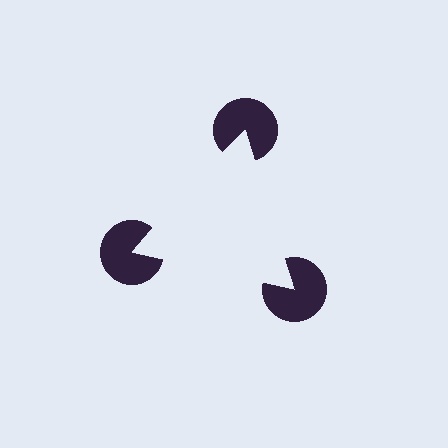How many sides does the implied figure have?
3 sides.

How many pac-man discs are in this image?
There are 3 — one at each vertex of the illusory triangle.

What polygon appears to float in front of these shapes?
An illusory triangle — its edges are inferred from the aligned wedge cuts in the pac-man discs, not physically drawn.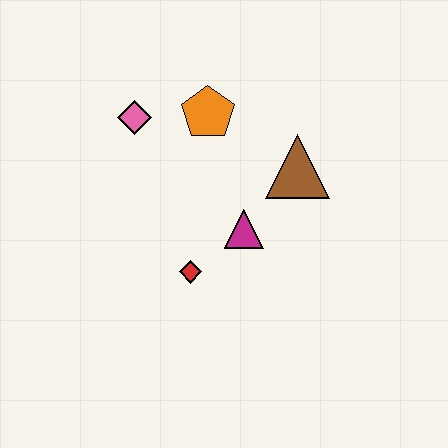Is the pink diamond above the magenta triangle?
Yes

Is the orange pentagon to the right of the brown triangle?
No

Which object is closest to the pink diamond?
The orange pentagon is closest to the pink diamond.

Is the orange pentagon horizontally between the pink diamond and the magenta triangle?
Yes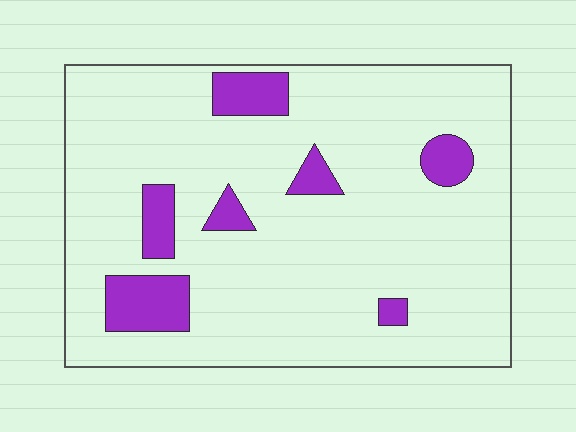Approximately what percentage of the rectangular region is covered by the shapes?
Approximately 10%.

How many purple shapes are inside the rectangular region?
7.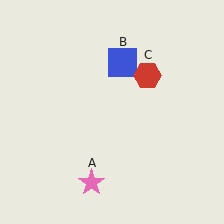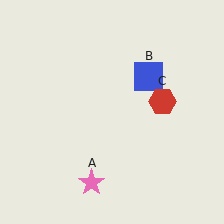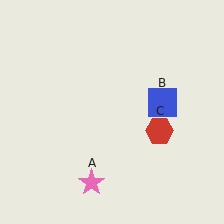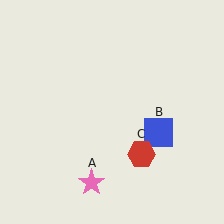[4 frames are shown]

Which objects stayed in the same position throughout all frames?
Pink star (object A) remained stationary.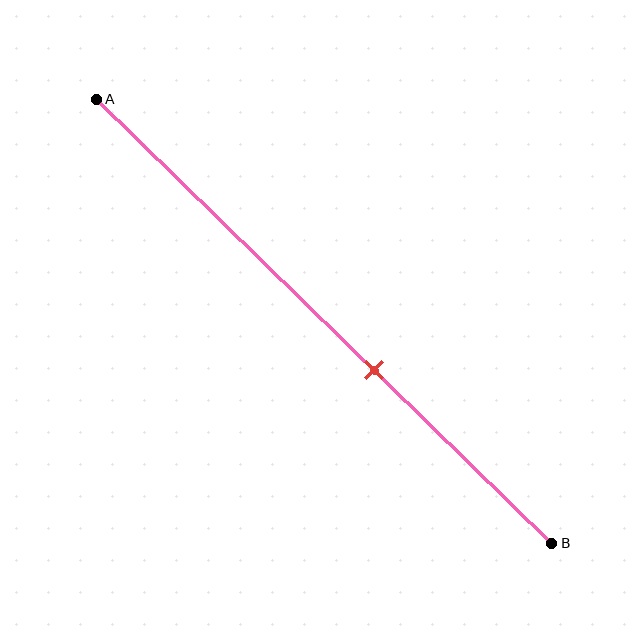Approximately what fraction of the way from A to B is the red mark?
The red mark is approximately 60% of the way from A to B.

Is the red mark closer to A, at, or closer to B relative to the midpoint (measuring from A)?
The red mark is closer to point B than the midpoint of segment AB.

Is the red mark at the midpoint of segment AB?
No, the mark is at about 60% from A, not at the 50% midpoint.